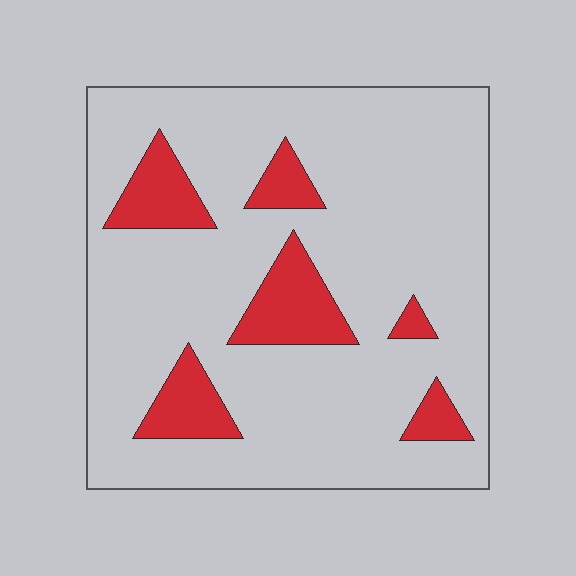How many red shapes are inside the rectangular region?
6.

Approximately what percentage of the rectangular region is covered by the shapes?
Approximately 15%.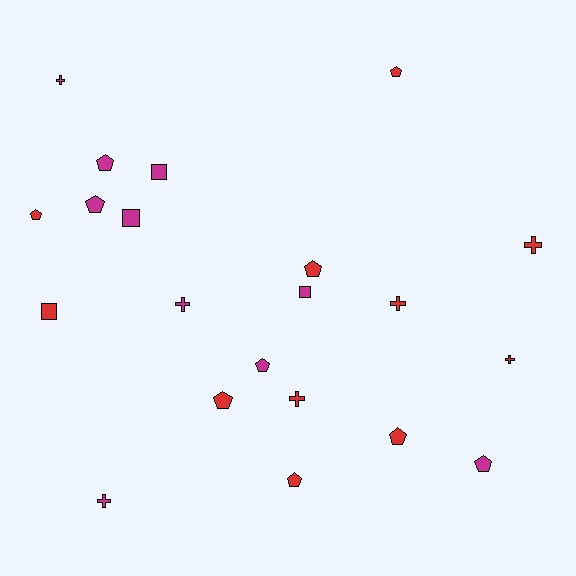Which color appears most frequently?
Red, with 11 objects.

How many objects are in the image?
There are 21 objects.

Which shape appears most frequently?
Pentagon, with 10 objects.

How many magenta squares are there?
There are 3 magenta squares.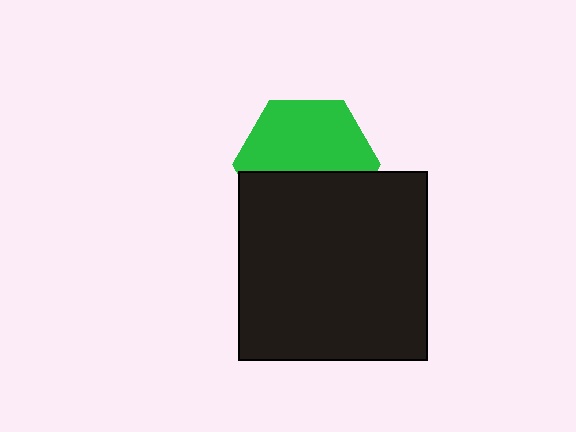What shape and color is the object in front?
The object in front is a black square.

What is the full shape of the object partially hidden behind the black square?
The partially hidden object is a green hexagon.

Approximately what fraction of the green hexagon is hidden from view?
Roughly 43% of the green hexagon is hidden behind the black square.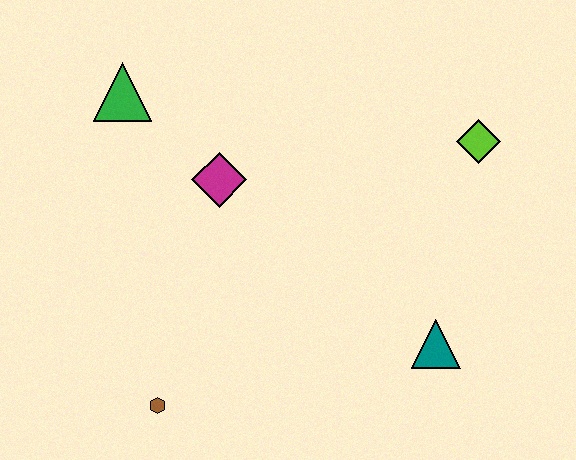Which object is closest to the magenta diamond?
The green triangle is closest to the magenta diamond.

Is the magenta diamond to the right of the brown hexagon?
Yes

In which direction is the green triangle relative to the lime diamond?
The green triangle is to the left of the lime diamond.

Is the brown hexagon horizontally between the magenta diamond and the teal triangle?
No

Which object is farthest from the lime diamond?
The brown hexagon is farthest from the lime diamond.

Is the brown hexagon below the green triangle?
Yes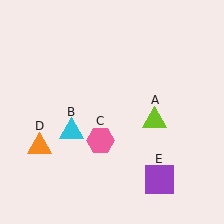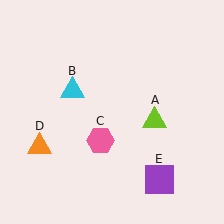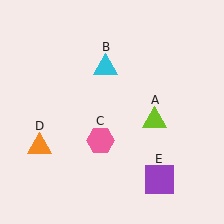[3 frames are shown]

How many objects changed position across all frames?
1 object changed position: cyan triangle (object B).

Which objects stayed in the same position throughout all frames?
Lime triangle (object A) and pink hexagon (object C) and orange triangle (object D) and purple square (object E) remained stationary.